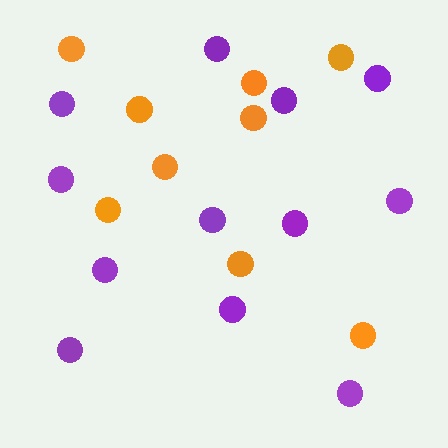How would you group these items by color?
There are 2 groups: one group of purple circles (12) and one group of orange circles (9).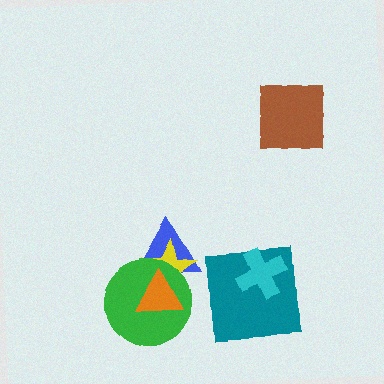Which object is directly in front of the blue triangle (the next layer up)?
The yellow star is directly in front of the blue triangle.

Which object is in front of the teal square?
The cyan cross is in front of the teal square.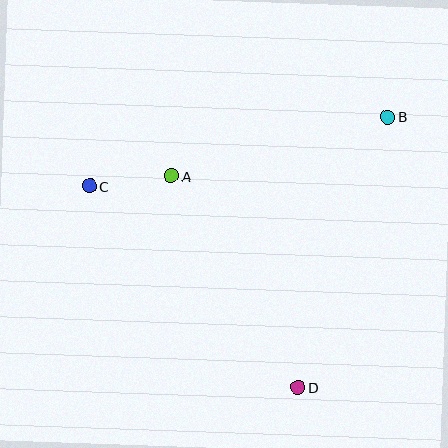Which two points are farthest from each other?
Points B and C are farthest from each other.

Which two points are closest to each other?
Points A and C are closest to each other.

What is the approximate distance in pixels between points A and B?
The distance between A and B is approximately 224 pixels.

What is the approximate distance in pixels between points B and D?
The distance between B and D is approximately 285 pixels.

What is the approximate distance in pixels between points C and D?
The distance between C and D is approximately 290 pixels.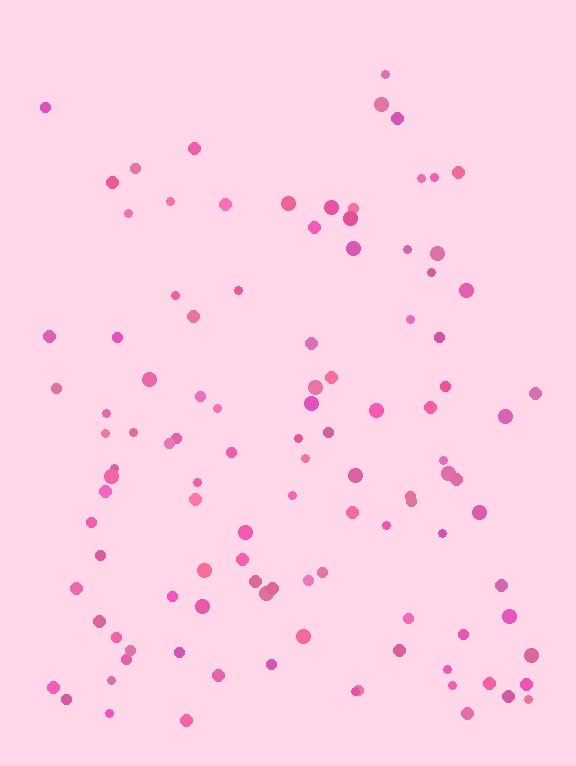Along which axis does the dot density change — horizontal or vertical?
Vertical.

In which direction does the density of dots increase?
From top to bottom, with the bottom side densest.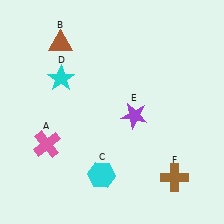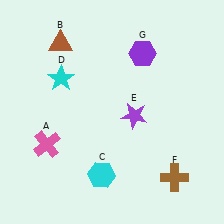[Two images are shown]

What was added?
A purple hexagon (G) was added in Image 2.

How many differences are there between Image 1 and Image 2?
There is 1 difference between the two images.